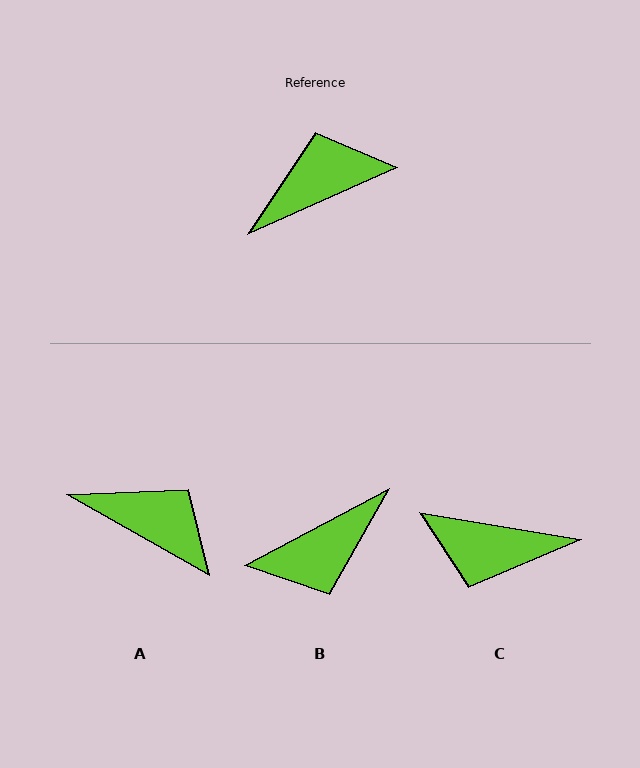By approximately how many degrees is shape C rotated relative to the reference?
Approximately 146 degrees counter-clockwise.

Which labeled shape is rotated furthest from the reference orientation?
B, about 176 degrees away.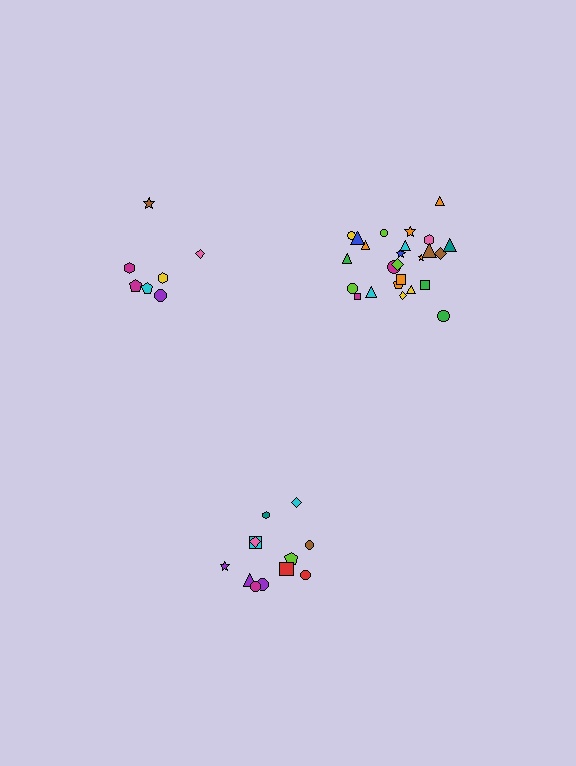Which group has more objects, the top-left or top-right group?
The top-right group.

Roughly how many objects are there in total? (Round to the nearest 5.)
Roughly 45 objects in total.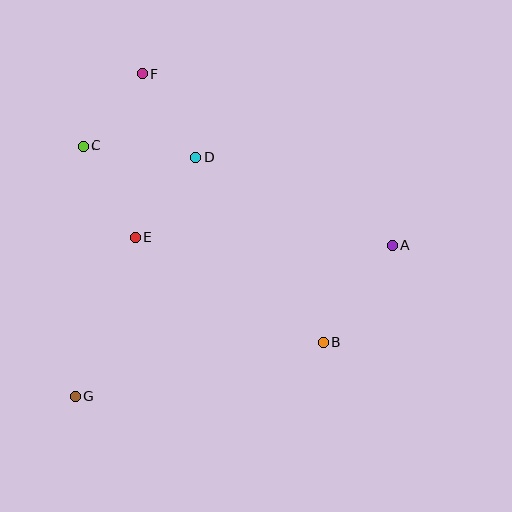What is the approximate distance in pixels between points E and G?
The distance between E and G is approximately 169 pixels.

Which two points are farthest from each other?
Points A and G are farthest from each other.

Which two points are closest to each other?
Points C and F are closest to each other.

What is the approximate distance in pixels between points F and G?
The distance between F and G is approximately 329 pixels.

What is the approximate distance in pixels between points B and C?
The distance between B and C is approximately 310 pixels.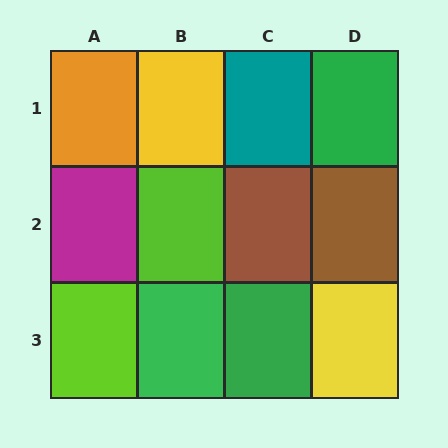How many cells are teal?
1 cell is teal.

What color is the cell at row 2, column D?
Brown.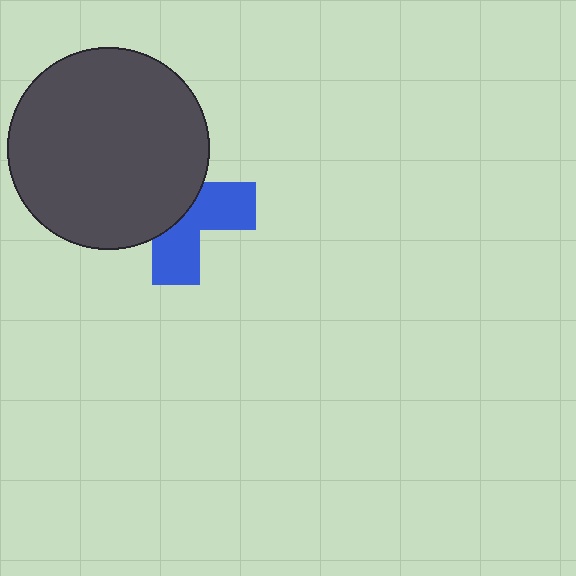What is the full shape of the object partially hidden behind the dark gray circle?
The partially hidden object is a blue cross.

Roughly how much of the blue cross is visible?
A small part of it is visible (roughly 44%).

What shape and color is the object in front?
The object in front is a dark gray circle.